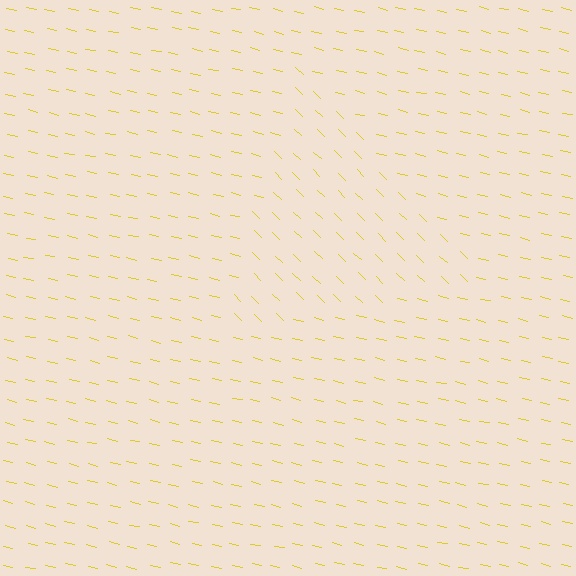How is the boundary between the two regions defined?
The boundary is defined purely by a change in line orientation (approximately 32 degrees difference). All lines are the same color and thickness.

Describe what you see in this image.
The image is filled with small yellow line segments. A triangle region in the image has lines oriented differently from the surrounding lines, creating a visible texture boundary.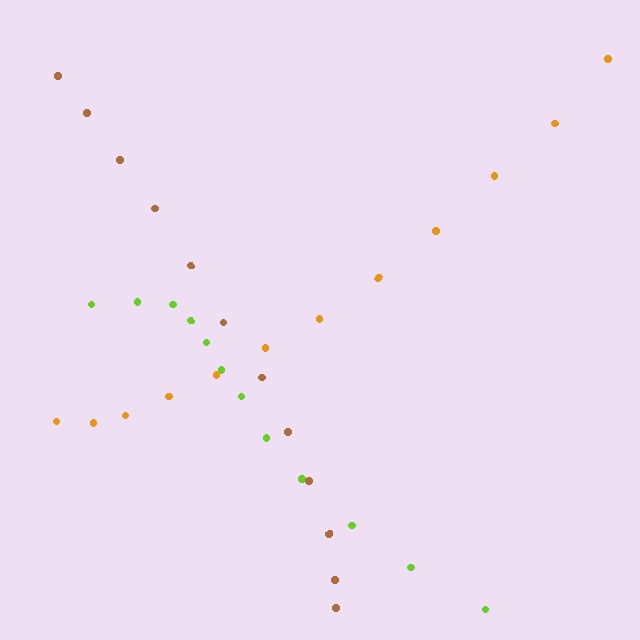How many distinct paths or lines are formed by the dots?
There are 3 distinct paths.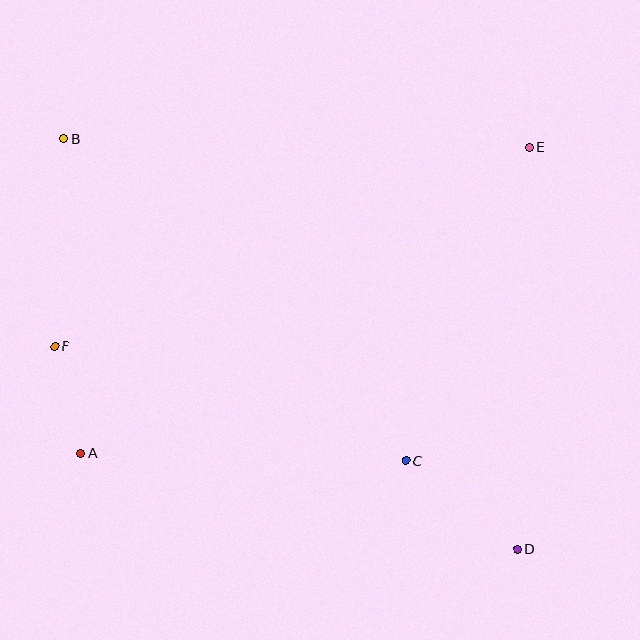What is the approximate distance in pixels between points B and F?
The distance between B and F is approximately 208 pixels.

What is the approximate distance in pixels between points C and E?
The distance between C and E is approximately 337 pixels.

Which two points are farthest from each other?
Points B and D are farthest from each other.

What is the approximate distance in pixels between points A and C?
The distance between A and C is approximately 326 pixels.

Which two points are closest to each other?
Points A and F are closest to each other.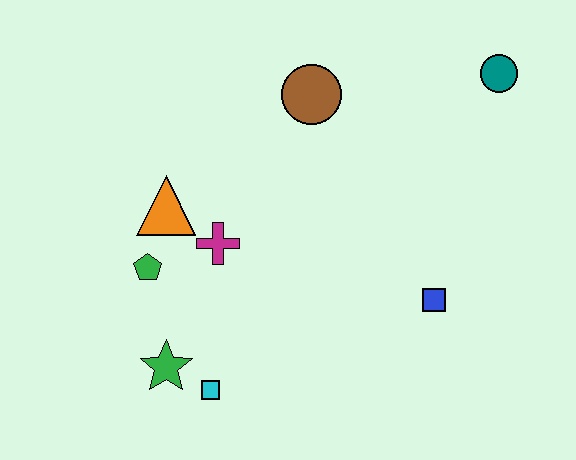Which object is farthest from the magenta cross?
The teal circle is farthest from the magenta cross.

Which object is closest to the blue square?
The magenta cross is closest to the blue square.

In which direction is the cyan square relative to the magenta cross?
The cyan square is below the magenta cross.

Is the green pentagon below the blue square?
No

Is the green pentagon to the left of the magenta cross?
Yes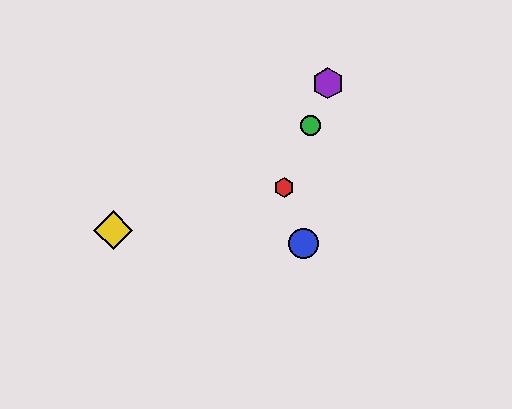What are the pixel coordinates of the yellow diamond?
The yellow diamond is at (113, 230).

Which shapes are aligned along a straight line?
The red hexagon, the green circle, the purple hexagon are aligned along a straight line.